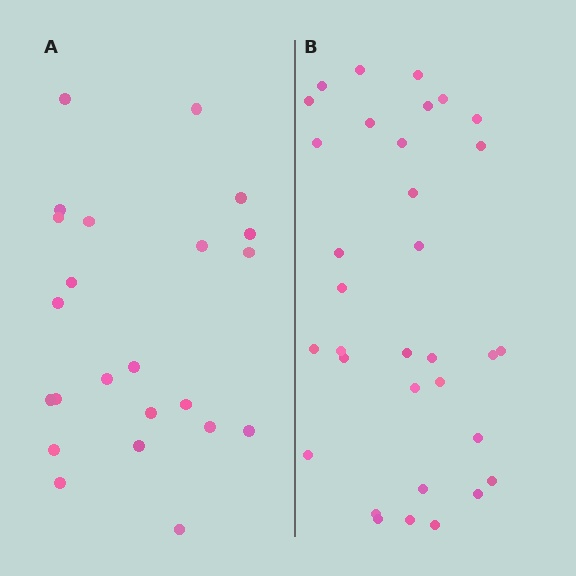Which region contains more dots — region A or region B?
Region B (the right region) has more dots.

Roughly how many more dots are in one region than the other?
Region B has roughly 10 or so more dots than region A.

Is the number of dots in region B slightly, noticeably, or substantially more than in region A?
Region B has noticeably more, but not dramatically so. The ratio is roughly 1.4 to 1.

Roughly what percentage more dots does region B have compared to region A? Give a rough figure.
About 45% more.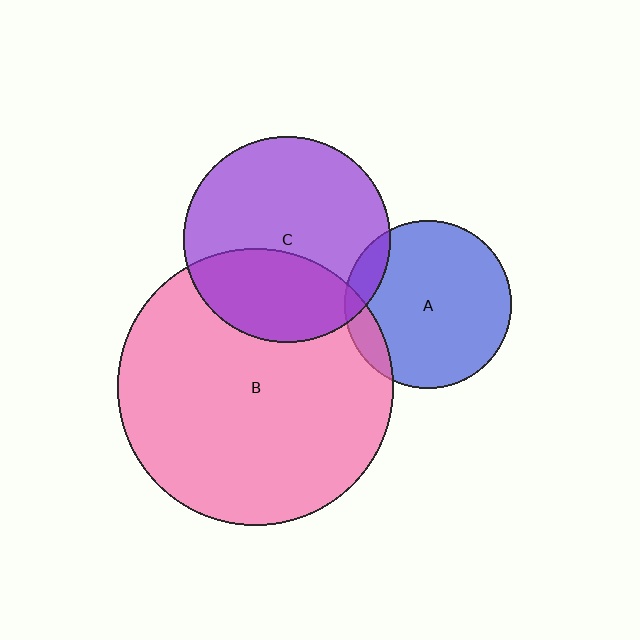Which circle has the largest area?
Circle B (pink).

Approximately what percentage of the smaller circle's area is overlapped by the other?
Approximately 10%.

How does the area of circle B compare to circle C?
Approximately 1.8 times.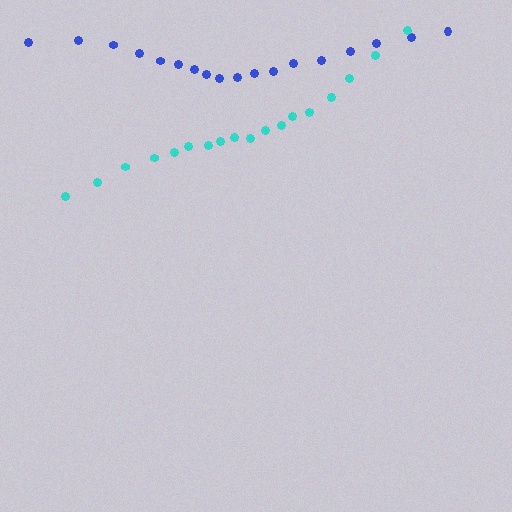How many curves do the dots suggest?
There are 2 distinct paths.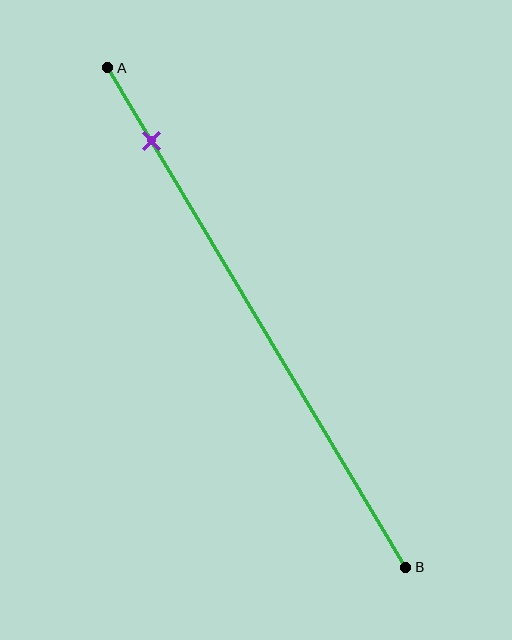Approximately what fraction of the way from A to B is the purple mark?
The purple mark is approximately 15% of the way from A to B.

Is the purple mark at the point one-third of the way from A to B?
No, the mark is at about 15% from A, not at the 33% one-third point.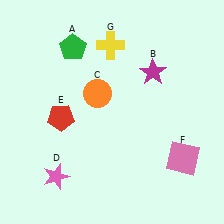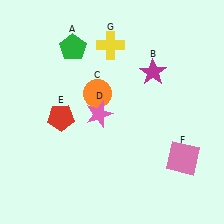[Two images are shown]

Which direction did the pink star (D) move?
The pink star (D) moved up.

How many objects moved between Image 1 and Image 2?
1 object moved between the two images.